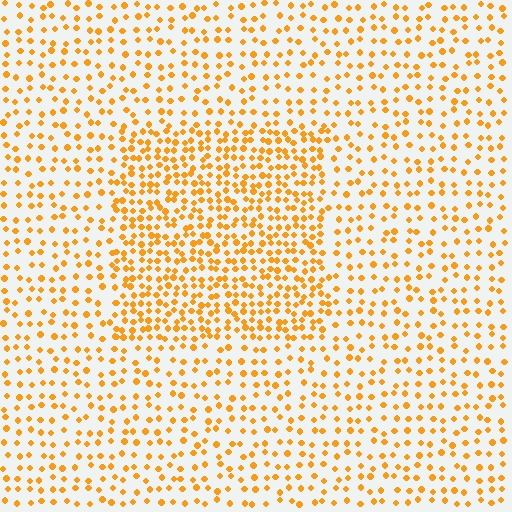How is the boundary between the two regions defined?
The boundary is defined by a change in element density (approximately 1.9x ratio). All elements are the same color, size, and shape.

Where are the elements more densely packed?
The elements are more densely packed inside the rectangle boundary.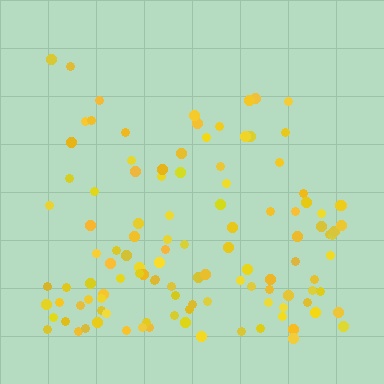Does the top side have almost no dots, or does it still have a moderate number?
Still a moderate number, just noticeably fewer than the bottom.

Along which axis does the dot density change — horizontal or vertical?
Vertical.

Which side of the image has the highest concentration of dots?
The bottom.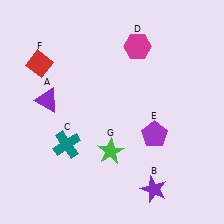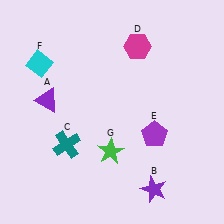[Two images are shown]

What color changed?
The diamond (F) changed from red in Image 1 to cyan in Image 2.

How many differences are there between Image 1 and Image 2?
There is 1 difference between the two images.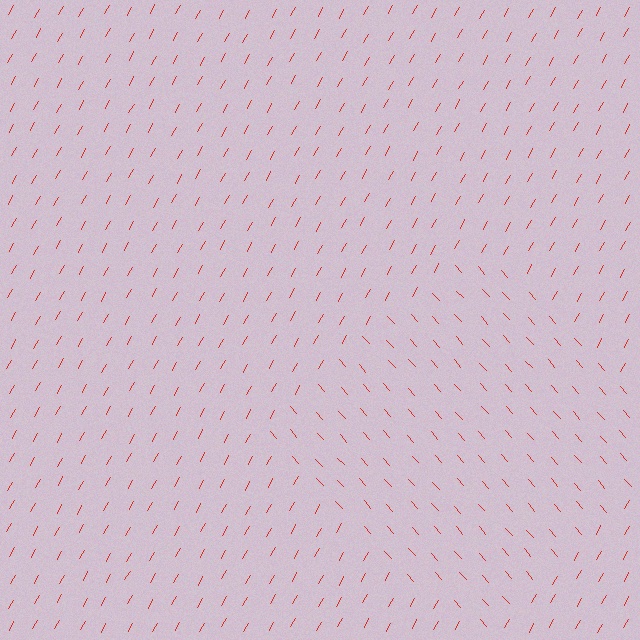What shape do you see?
I see a diamond.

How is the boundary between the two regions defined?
The boundary is defined purely by a change in line orientation (approximately 71 degrees difference). All lines are the same color and thickness.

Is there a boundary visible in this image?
Yes, there is a texture boundary formed by a change in line orientation.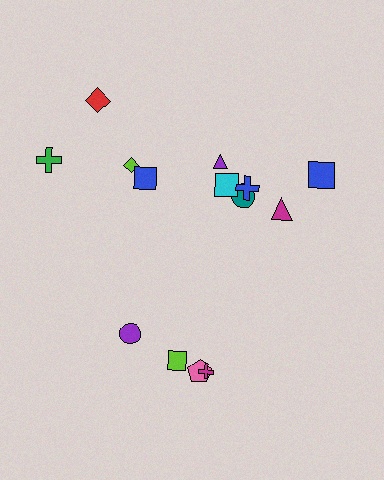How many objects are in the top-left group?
There are 4 objects.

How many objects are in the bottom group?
There are 4 objects.